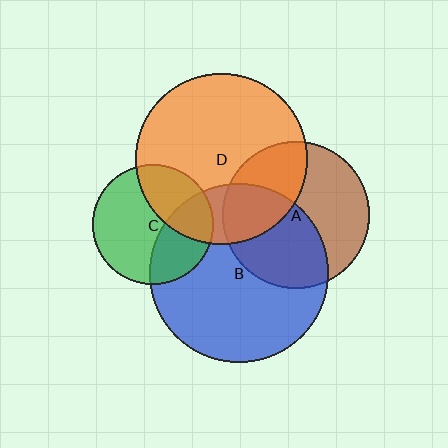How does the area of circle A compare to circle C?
Approximately 1.5 times.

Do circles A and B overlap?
Yes.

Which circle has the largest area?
Circle B (blue).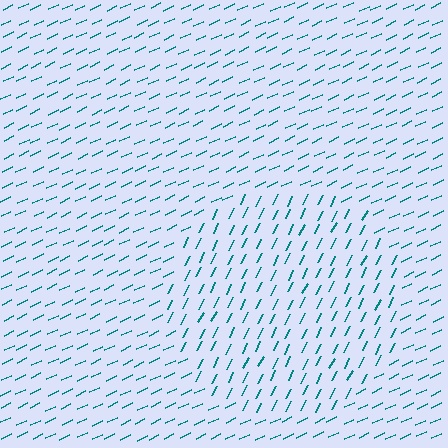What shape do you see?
I see a circle.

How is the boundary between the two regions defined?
The boundary is defined purely by a change in line orientation (approximately 38 degrees difference). All lines are the same color and thickness.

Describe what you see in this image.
The image is filled with small teal line segments. A circle region in the image has lines oriented differently from the surrounding lines, creating a visible texture boundary.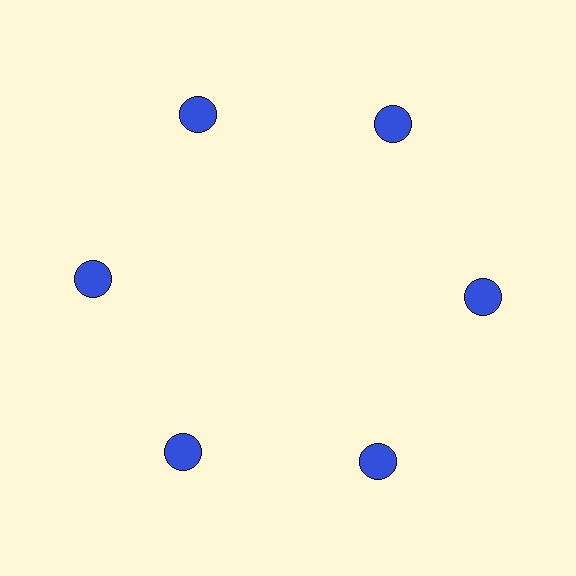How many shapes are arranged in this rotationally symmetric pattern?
There are 6 shapes, arranged in 6 groups of 1.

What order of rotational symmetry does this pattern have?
This pattern has 6-fold rotational symmetry.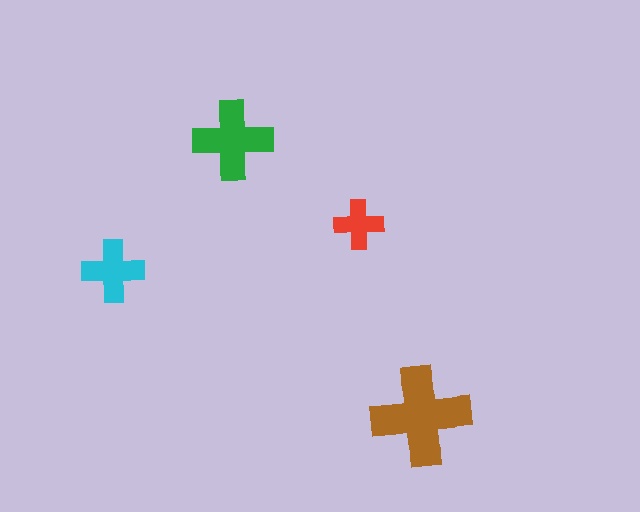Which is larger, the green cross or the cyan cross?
The green one.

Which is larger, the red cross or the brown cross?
The brown one.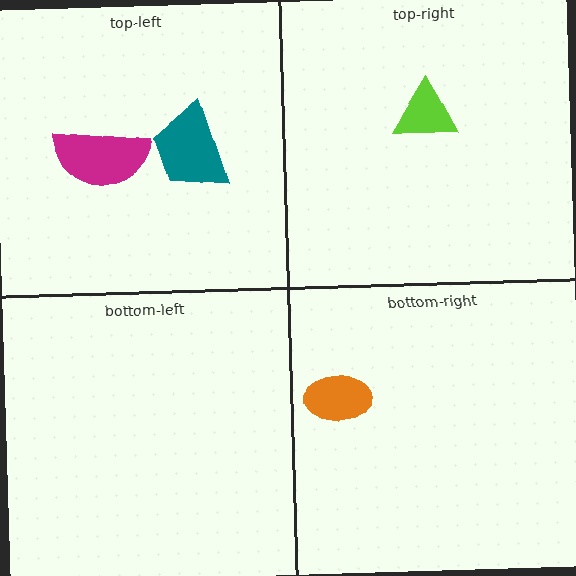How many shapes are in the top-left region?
2.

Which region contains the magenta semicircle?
The top-left region.